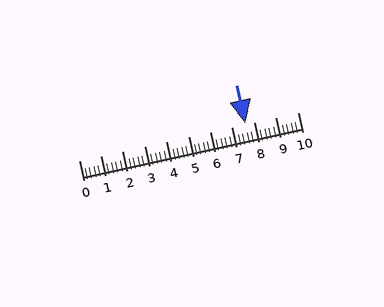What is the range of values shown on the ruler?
The ruler shows values from 0 to 10.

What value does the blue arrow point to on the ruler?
The blue arrow points to approximately 7.6.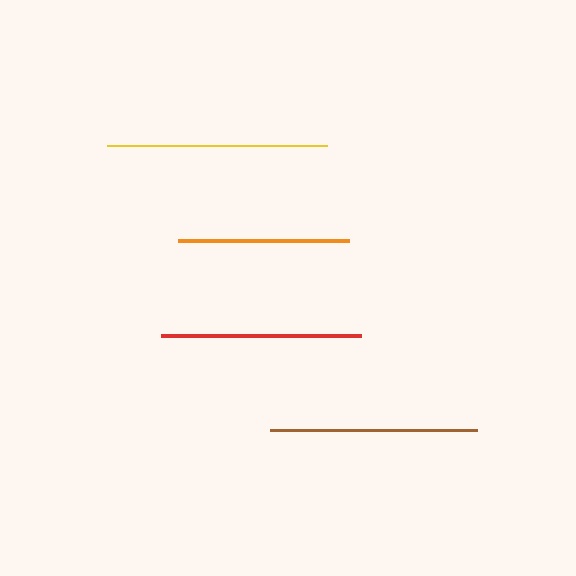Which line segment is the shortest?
The orange line is the shortest at approximately 171 pixels.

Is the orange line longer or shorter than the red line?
The red line is longer than the orange line.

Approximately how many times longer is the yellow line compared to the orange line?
The yellow line is approximately 1.3 times the length of the orange line.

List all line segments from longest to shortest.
From longest to shortest: yellow, brown, red, orange.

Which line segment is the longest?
The yellow line is the longest at approximately 220 pixels.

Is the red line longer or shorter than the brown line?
The brown line is longer than the red line.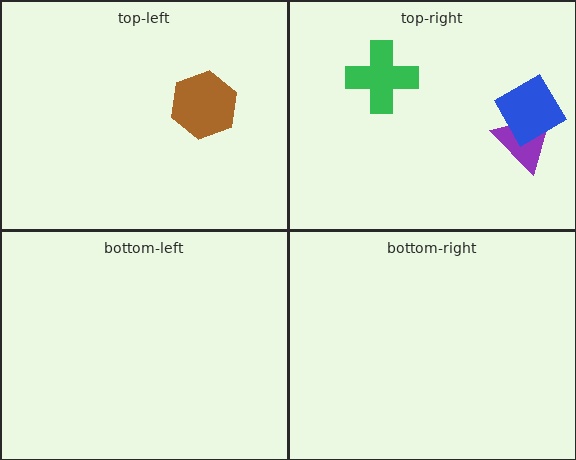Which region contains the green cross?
The top-right region.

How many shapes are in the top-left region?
1.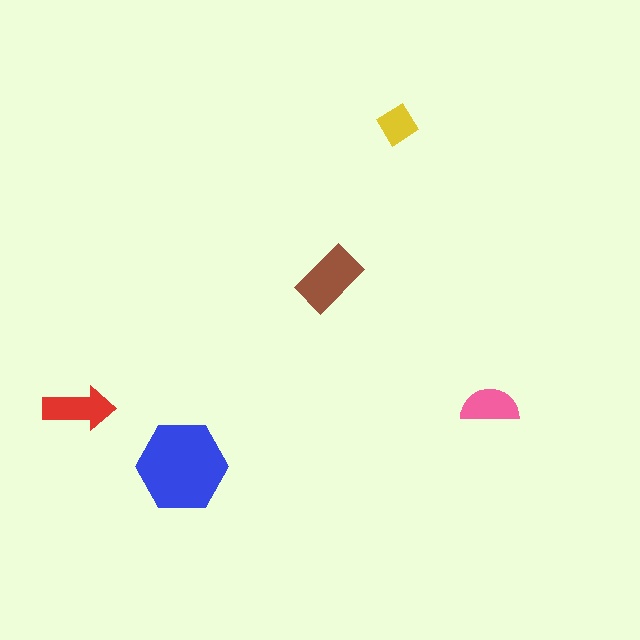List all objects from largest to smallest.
The blue hexagon, the brown rectangle, the red arrow, the pink semicircle, the yellow diamond.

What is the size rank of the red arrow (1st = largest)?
3rd.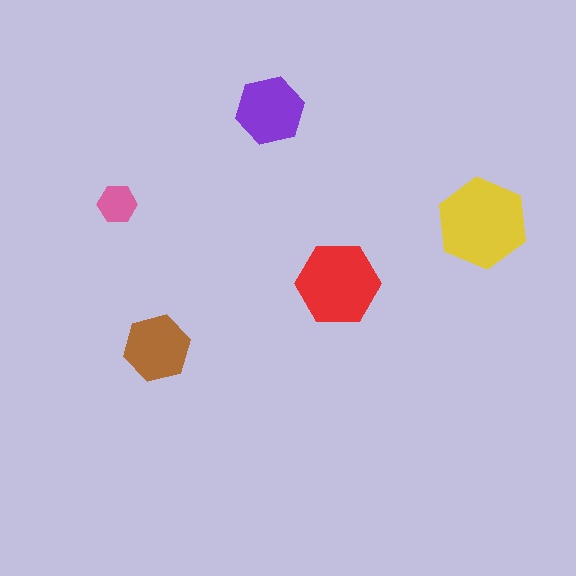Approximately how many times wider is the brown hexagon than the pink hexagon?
About 1.5 times wider.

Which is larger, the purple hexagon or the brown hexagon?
The purple one.